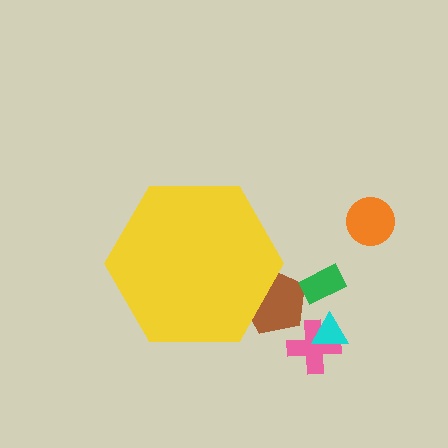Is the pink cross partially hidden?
No, the pink cross is fully visible.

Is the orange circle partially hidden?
No, the orange circle is fully visible.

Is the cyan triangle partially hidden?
No, the cyan triangle is fully visible.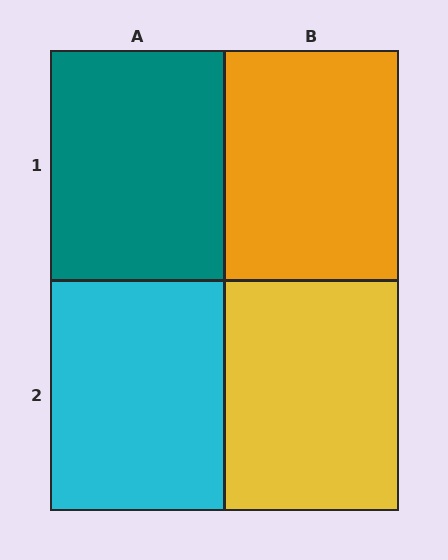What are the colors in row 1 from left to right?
Teal, orange.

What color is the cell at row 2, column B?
Yellow.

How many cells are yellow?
1 cell is yellow.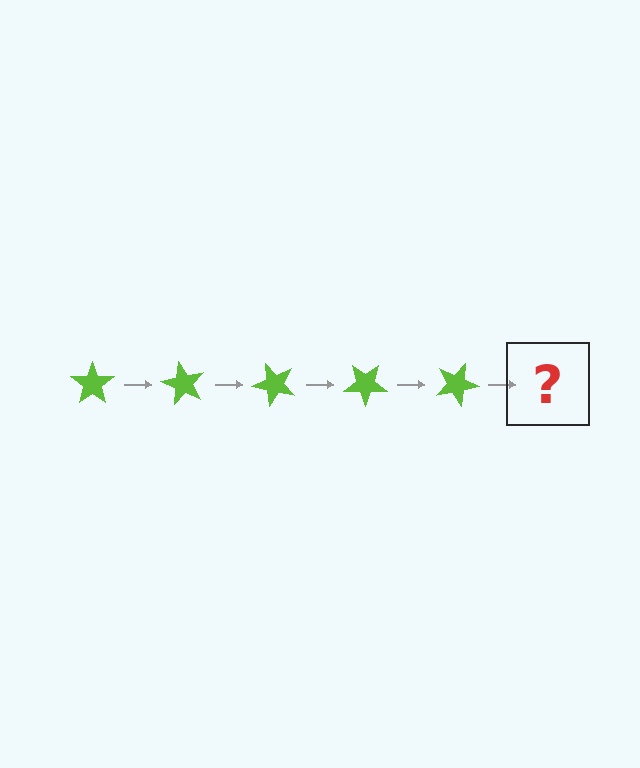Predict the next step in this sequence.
The next step is a lime star rotated 300 degrees.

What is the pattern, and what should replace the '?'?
The pattern is that the star rotates 60 degrees each step. The '?' should be a lime star rotated 300 degrees.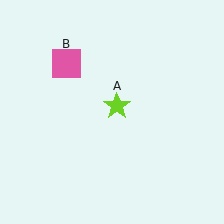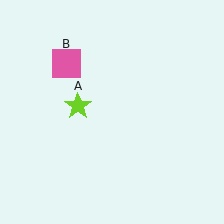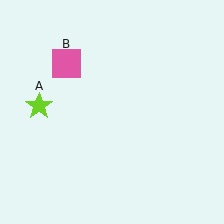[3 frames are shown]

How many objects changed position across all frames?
1 object changed position: lime star (object A).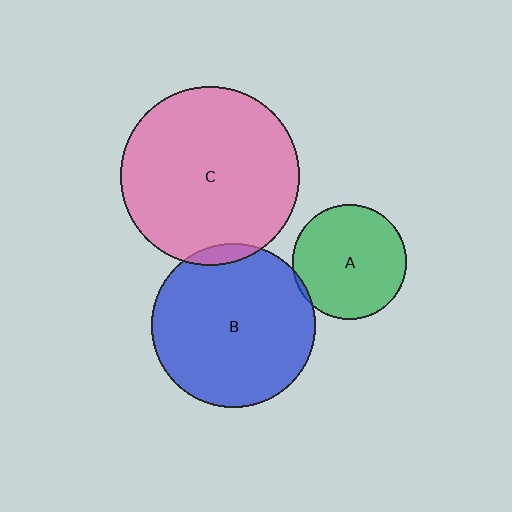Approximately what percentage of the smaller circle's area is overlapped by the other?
Approximately 5%.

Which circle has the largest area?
Circle C (pink).